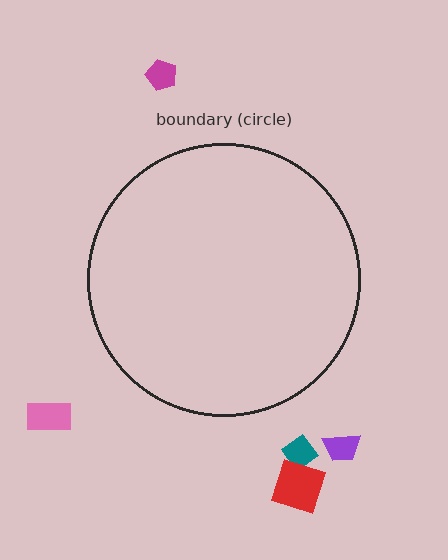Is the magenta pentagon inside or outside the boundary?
Outside.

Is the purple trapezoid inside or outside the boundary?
Outside.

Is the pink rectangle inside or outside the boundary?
Outside.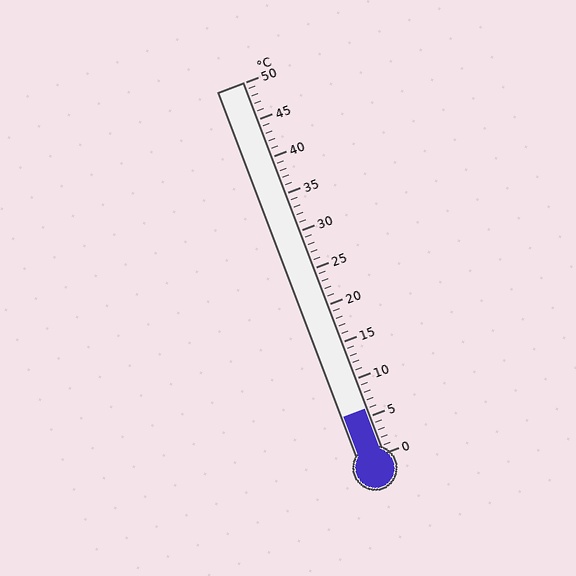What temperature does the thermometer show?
The thermometer shows approximately 6°C.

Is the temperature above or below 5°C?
The temperature is above 5°C.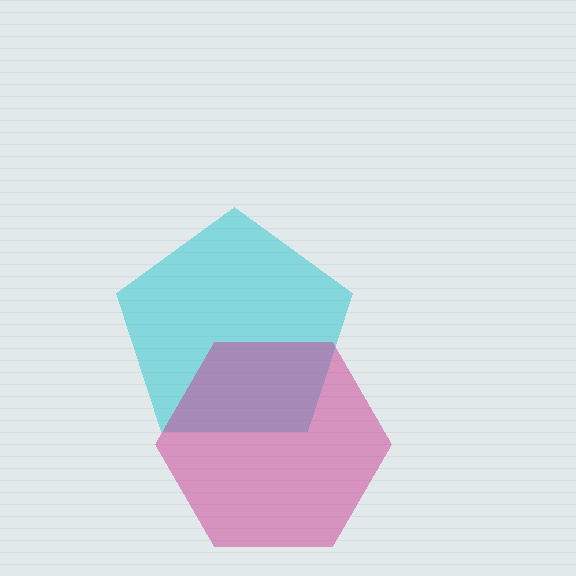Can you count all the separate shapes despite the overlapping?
Yes, there are 2 separate shapes.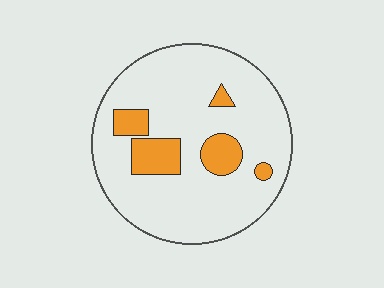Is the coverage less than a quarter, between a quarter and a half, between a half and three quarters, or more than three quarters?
Less than a quarter.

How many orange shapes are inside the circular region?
5.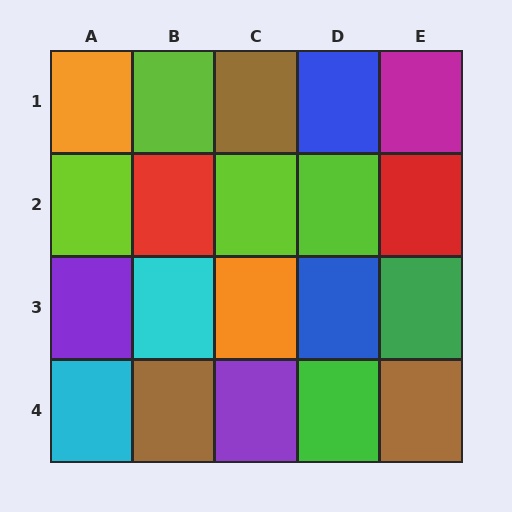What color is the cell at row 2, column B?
Red.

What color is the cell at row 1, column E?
Magenta.